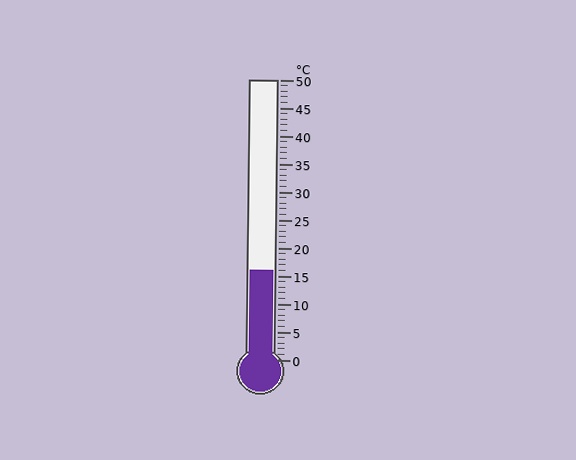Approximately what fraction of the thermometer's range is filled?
The thermometer is filled to approximately 30% of its range.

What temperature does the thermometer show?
The thermometer shows approximately 16°C.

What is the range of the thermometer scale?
The thermometer scale ranges from 0°C to 50°C.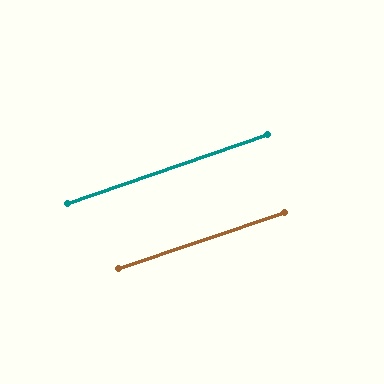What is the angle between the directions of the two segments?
Approximately 0 degrees.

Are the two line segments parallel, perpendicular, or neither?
Parallel — their directions differ by only 0.3°.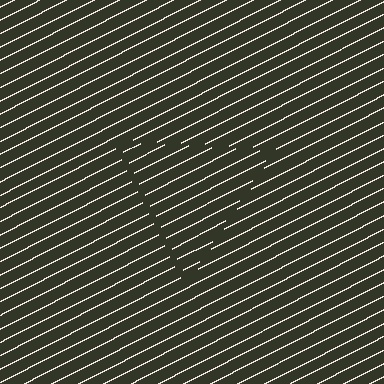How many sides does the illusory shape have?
3 sides — the line-ends trace a triangle.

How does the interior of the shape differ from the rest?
The interior of the shape contains the same grating, shifted by half a period — the contour is defined by the phase discontinuity where line-ends from the inner and outer gratings abut.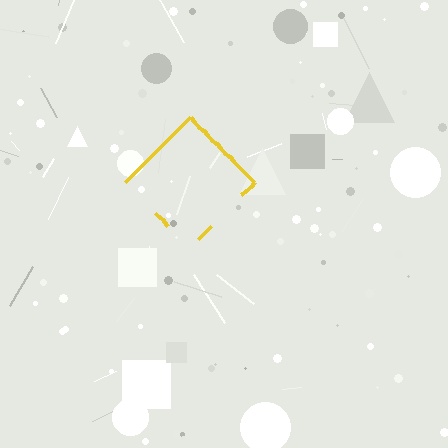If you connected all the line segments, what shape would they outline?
They would outline a diamond.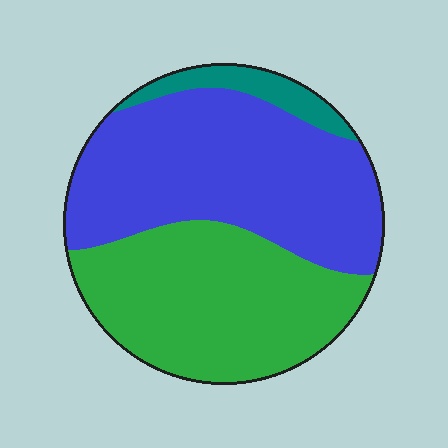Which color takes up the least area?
Teal, at roughly 10%.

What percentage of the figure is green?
Green covers 42% of the figure.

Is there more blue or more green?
Blue.